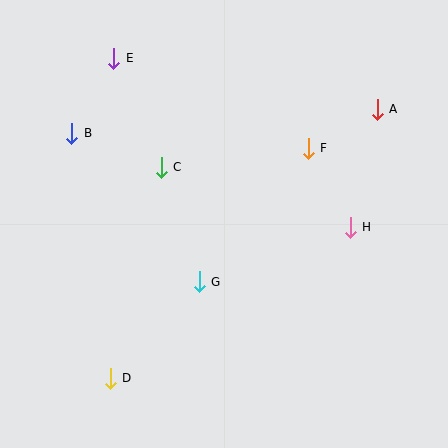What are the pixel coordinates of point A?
Point A is at (377, 109).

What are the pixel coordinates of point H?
Point H is at (350, 227).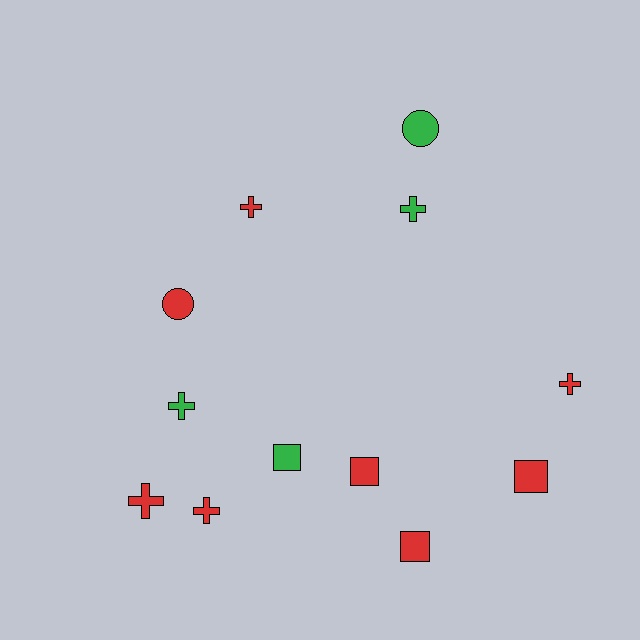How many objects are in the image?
There are 12 objects.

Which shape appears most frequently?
Cross, with 6 objects.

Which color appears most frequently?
Red, with 8 objects.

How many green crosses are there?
There are 2 green crosses.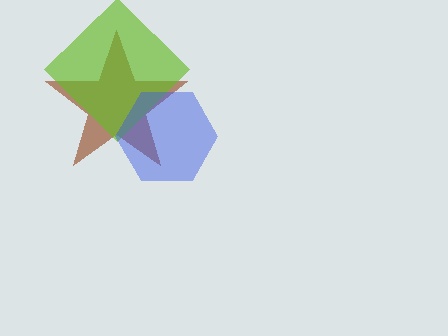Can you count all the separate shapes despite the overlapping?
Yes, there are 3 separate shapes.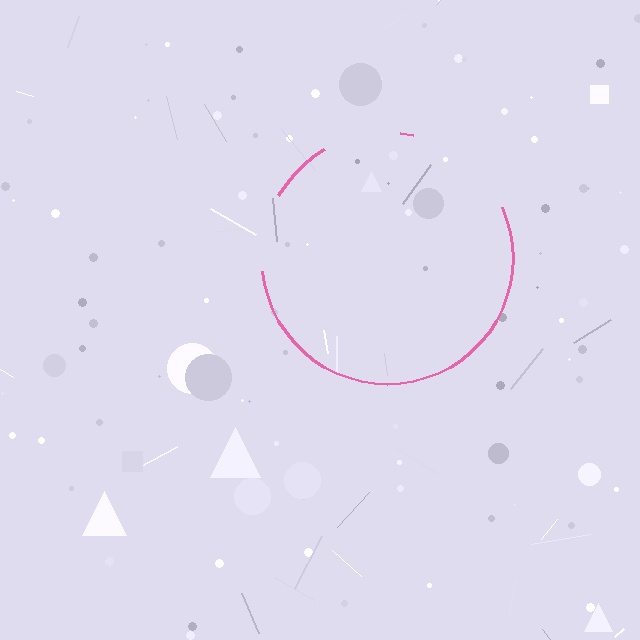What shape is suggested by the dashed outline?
The dashed outline suggests a circle.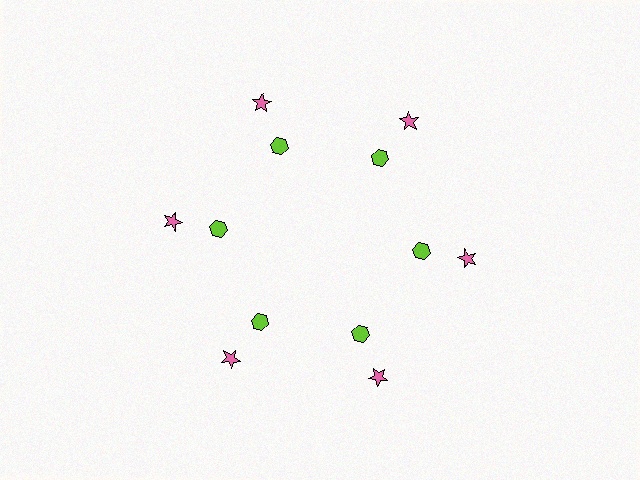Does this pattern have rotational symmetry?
Yes, this pattern has 6-fold rotational symmetry. It looks the same after rotating 60 degrees around the center.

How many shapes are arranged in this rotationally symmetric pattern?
There are 12 shapes, arranged in 6 groups of 2.